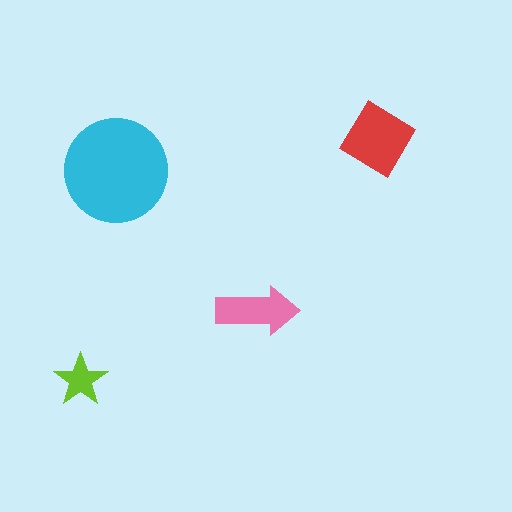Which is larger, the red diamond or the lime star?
The red diamond.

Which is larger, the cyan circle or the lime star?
The cyan circle.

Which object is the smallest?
The lime star.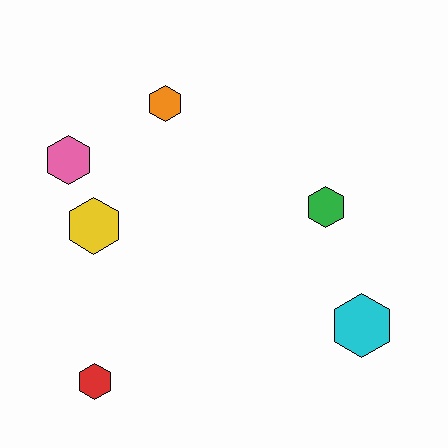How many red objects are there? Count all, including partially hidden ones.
There is 1 red object.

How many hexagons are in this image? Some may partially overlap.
There are 6 hexagons.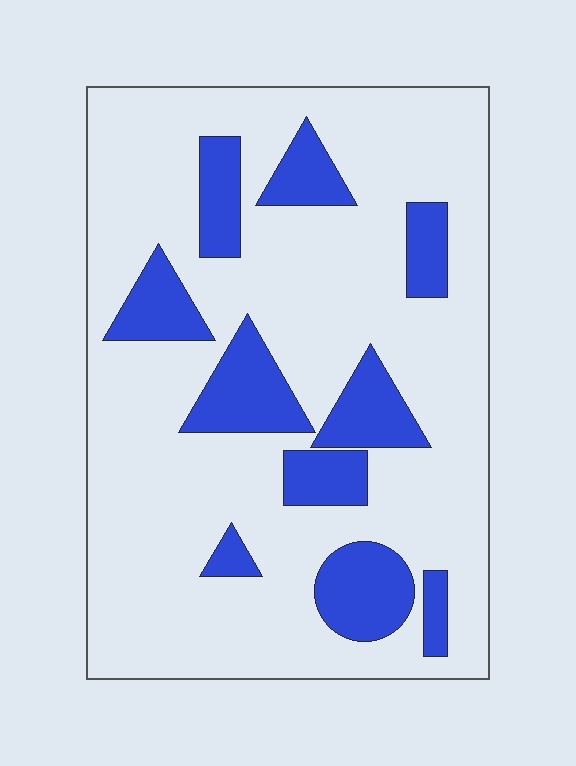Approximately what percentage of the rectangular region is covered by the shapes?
Approximately 20%.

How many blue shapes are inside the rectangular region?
10.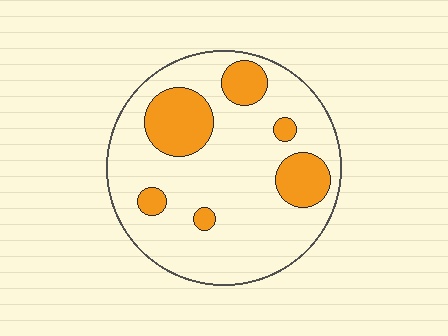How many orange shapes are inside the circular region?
6.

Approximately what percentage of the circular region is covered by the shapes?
Approximately 20%.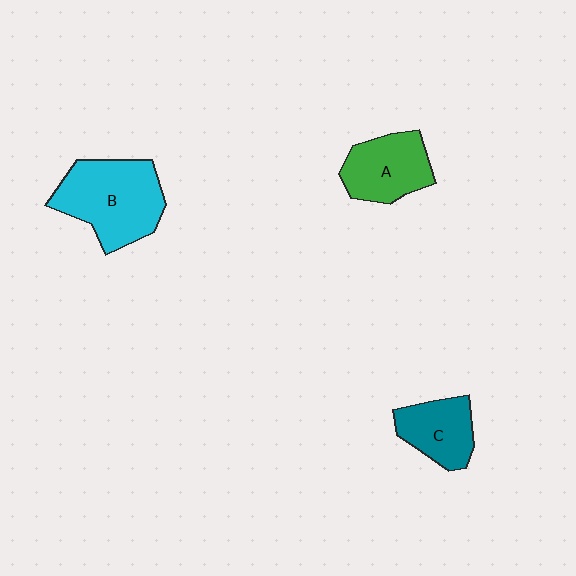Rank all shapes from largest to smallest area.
From largest to smallest: B (cyan), A (green), C (teal).